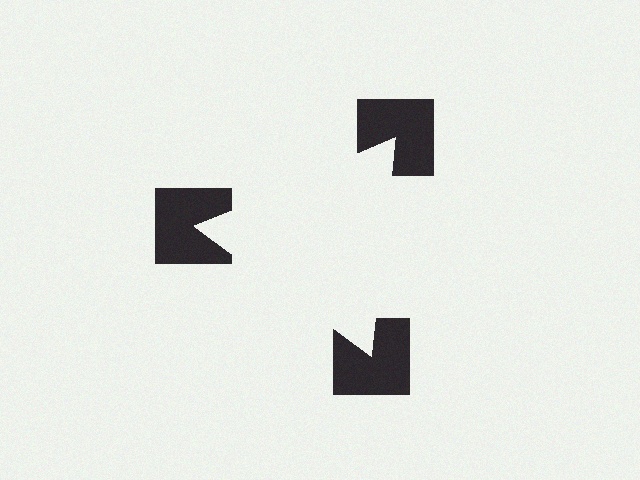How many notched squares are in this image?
There are 3 — one at each vertex of the illusory triangle.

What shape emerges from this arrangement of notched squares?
An illusory triangle — its edges are inferred from the aligned wedge cuts in the notched squares, not physically drawn.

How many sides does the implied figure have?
3 sides.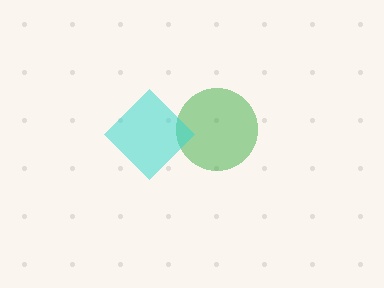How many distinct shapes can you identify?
There are 2 distinct shapes: a green circle, a cyan diamond.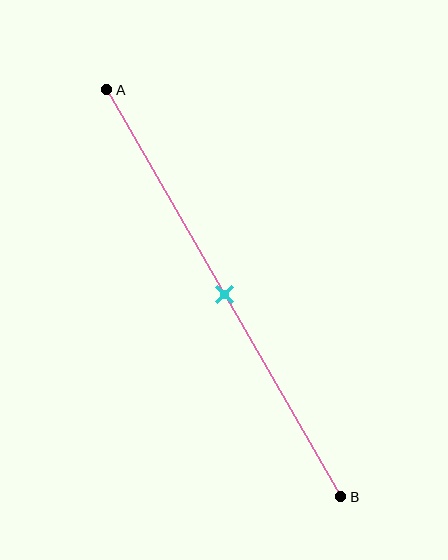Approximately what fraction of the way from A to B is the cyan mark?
The cyan mark is approximately 50% of the way from A to B.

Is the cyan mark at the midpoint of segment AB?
Yes, the mark is approximately at the midpoint.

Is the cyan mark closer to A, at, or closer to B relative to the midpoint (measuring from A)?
The cyan mark is approximately at the midpoint of segment AB.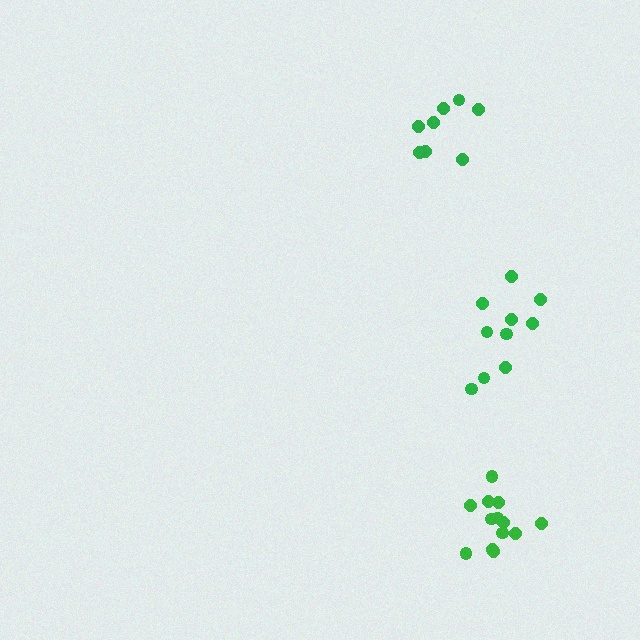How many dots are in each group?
Group 1: 10 dots, Group 2: 13 dots, Group 3: 8 dots (31 total).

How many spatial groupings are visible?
There are 3 spatial groupings.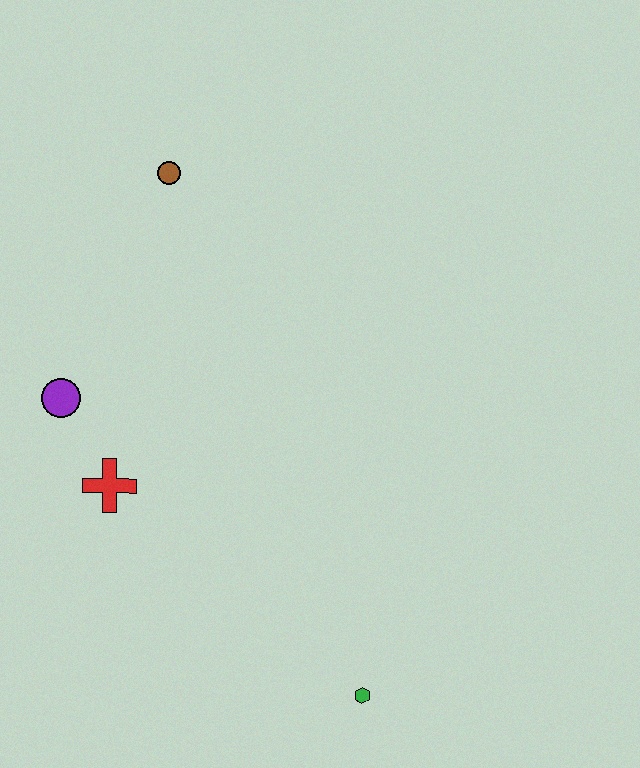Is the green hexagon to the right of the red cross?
Yes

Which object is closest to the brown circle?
The purple circle is closest to the brown circle.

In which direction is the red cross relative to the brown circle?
The red cross is below the brown circle.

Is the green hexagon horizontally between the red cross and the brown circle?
No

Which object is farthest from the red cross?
The green hexagon is farthest from the red cross.